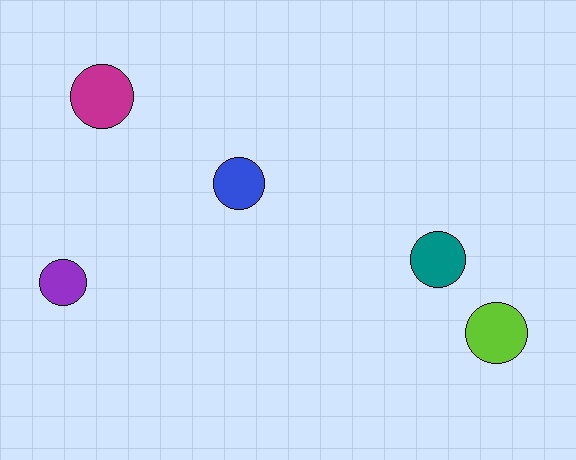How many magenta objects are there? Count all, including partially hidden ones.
There is 1 magenta object.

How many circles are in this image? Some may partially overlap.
There are 5 circles.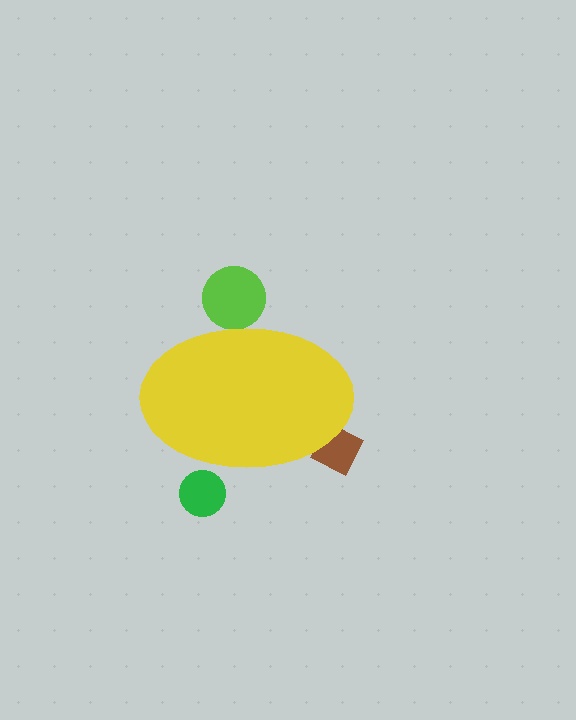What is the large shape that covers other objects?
A yellow ellipse.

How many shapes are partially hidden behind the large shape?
3 shapes are partially hidden.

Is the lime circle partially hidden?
Yes, the lime circle is partially hidden behind the yellow ellipse.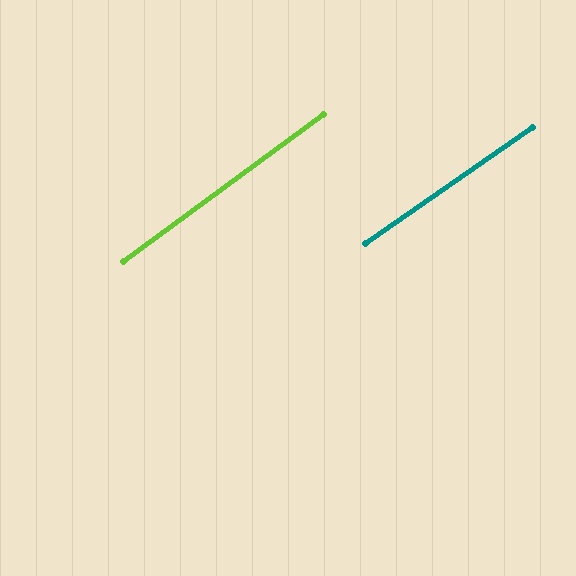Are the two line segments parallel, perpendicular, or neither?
Parallel — their directions differ by only 1.7°.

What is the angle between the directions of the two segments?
Approximately 2 degrees.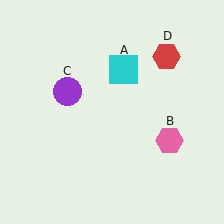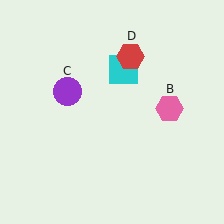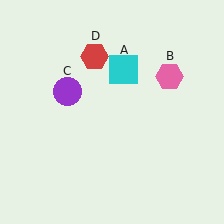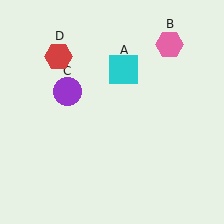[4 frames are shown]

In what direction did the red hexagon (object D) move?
The red hexagon (object D) moved left.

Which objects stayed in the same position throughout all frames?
Cyan square (object A) and purple circle (object C) remained stationary.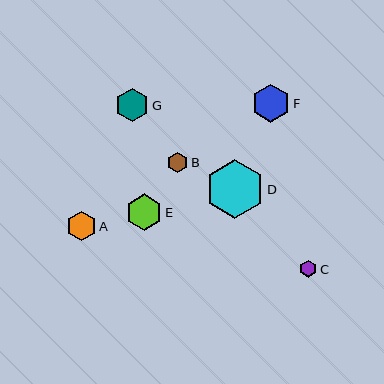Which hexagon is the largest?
Hexagon D is the largest with a size of approximately 58 pixels.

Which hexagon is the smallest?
Hexagon C is the smallest with a size of approximately 17 pixels.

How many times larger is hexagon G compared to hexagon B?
Hexagon G is approximately 1.6 times the size of hexagon B.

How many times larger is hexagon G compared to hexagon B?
Hexagon G is approximately 1.6 times the size of hexagon B.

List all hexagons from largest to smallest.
From largest to smallest: D, F, E, G, A, B, C.